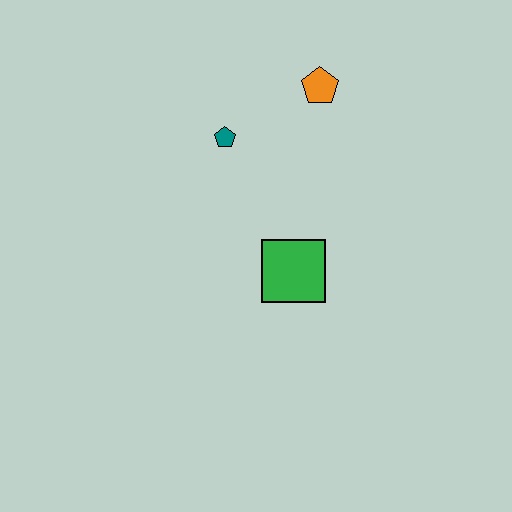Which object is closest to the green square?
The teal pentagon is closest to the green square.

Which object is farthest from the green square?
The orange pentagon is farthest from the green square.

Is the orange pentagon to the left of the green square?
No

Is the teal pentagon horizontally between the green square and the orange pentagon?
No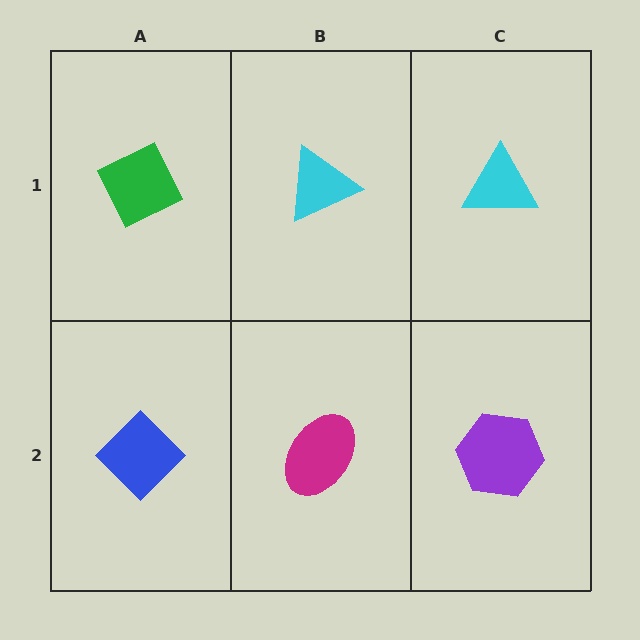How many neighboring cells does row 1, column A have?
2.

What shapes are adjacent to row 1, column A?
A blue diamond (row 2, column A), a cyan triangle (row 1, column B).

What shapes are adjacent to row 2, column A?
A green diamond (row 1, column A), a magenta ellipse (row 2, column B).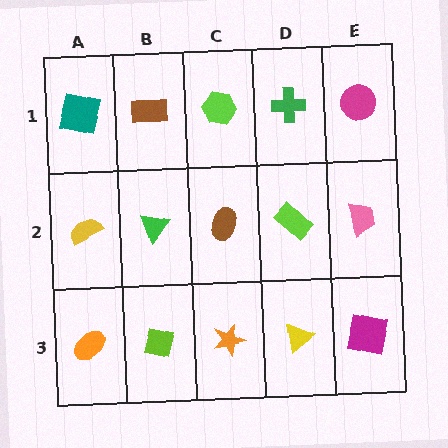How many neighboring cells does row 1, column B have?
3.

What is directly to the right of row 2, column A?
A green triangle.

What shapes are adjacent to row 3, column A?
A yellow semicircle (row 2, column A), a lime square (row 3, column B).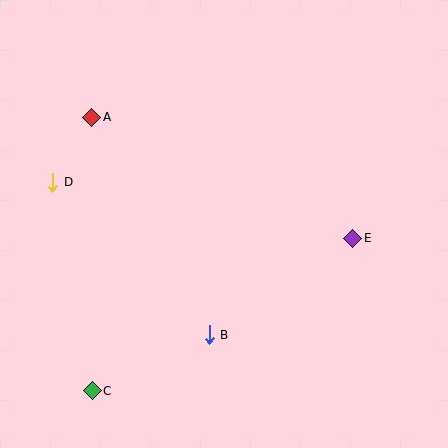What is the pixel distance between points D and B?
The distance between D and B is 219 pixels.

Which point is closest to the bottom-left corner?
Point C is closest to the bottom-left corner.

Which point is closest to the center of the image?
Point B at (209, 335) is closest to the center.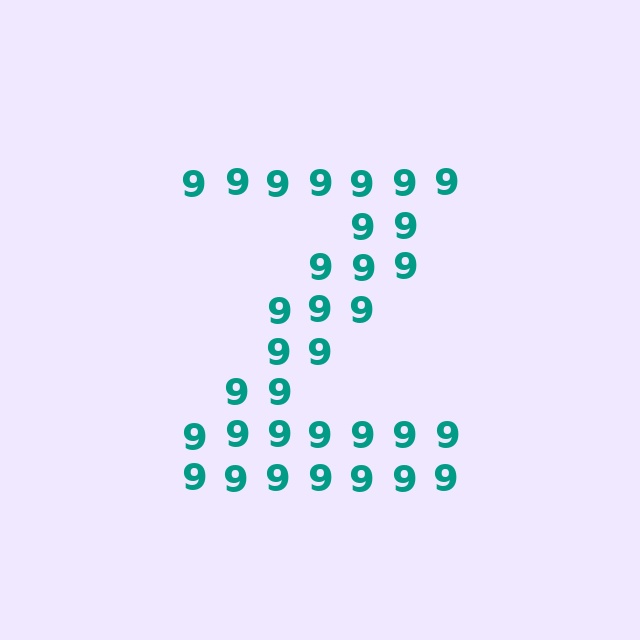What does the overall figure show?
The overall figure shows the letter Z.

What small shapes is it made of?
It is made of small digit 9's.